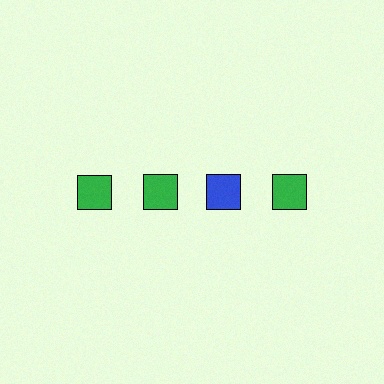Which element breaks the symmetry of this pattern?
The blue square in the top row, center column breaks the symmetry. All other shapes are green squares.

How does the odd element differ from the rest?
It has a different color: blue instead of green.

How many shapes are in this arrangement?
There are 4 shapes arranged in a grid pattern.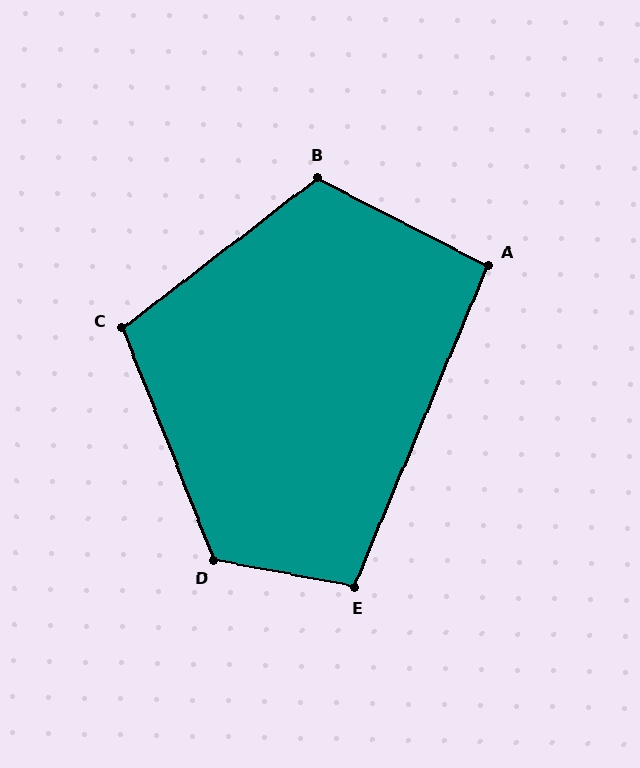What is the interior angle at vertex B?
Approximately 115 degrees (obtuse).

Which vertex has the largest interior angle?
D, at approximately 122 degrees.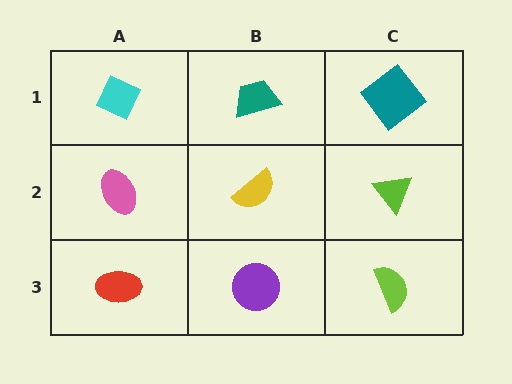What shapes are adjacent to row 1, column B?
A yellow semicircle (row 2, column B), a cyan diamond (row 1, column A), a teal diamond (row 1, column C).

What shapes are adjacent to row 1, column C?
A lime triangle (row 2, column C), a teal trapezoid (row 1, column B).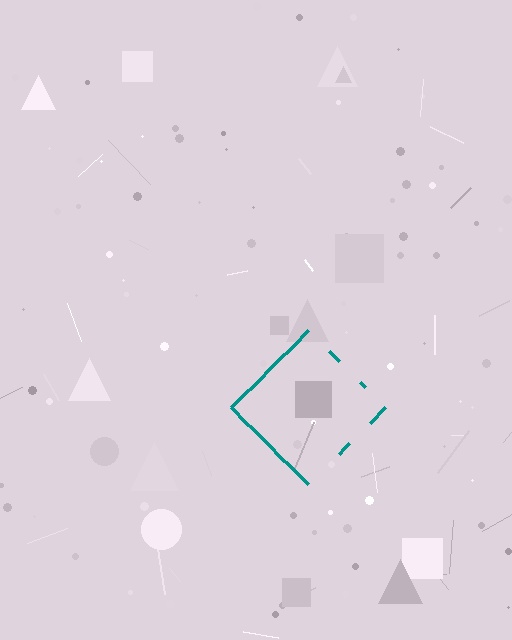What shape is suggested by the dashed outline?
The dashed outline suggests a diamond.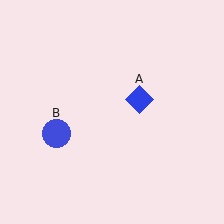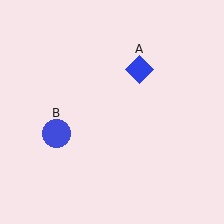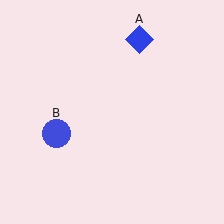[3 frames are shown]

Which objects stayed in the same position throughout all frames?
Blue circle (object B) remained stationary.